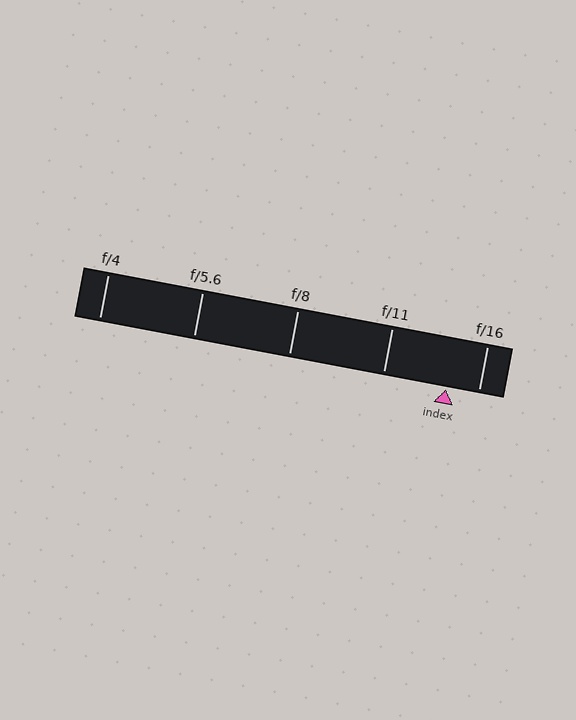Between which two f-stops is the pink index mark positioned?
The index mark is between f/11 and f/16.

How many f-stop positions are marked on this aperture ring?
There are 5 f-stop positions marked.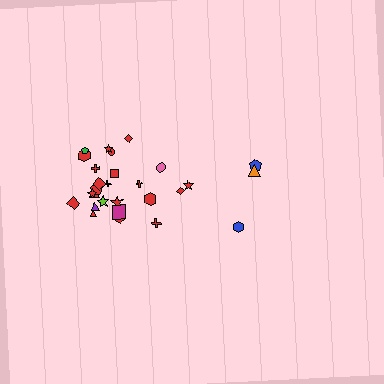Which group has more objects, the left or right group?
The left group.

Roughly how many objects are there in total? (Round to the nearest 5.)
Roughly 30 objects in total.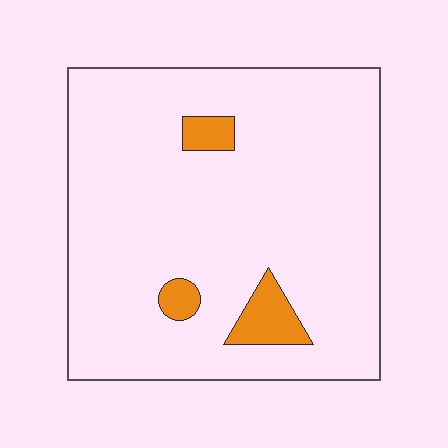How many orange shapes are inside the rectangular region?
3.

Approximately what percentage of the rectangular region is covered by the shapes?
Approximately 5%.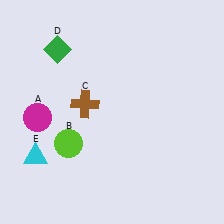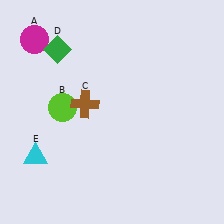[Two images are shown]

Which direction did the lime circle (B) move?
The lime circle (B) moved up.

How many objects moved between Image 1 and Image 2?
2 objects moved between the two images.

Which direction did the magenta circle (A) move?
The magenta circle (A) moved up.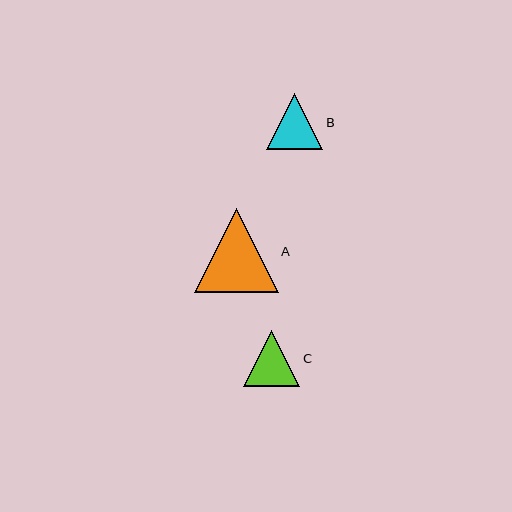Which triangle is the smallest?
Triangle B is the smallest with a size of approximately 56 pixels.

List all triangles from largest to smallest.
From largest to smallest: A, C, B.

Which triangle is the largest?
Triangle A is the largest with a size of approximately 84 pixels.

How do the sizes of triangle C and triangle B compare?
Triangle C and triangle B are approximately the same size.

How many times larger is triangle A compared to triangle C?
Triangle A is approximately 1.5 times the size of triangle C.